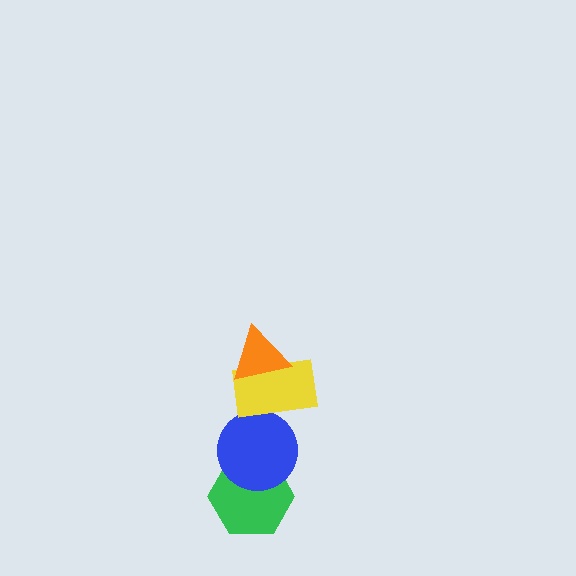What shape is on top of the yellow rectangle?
The orange triangle is on top of the yellow rectangle.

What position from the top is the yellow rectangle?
The yellow rectangle is 2nd from the top.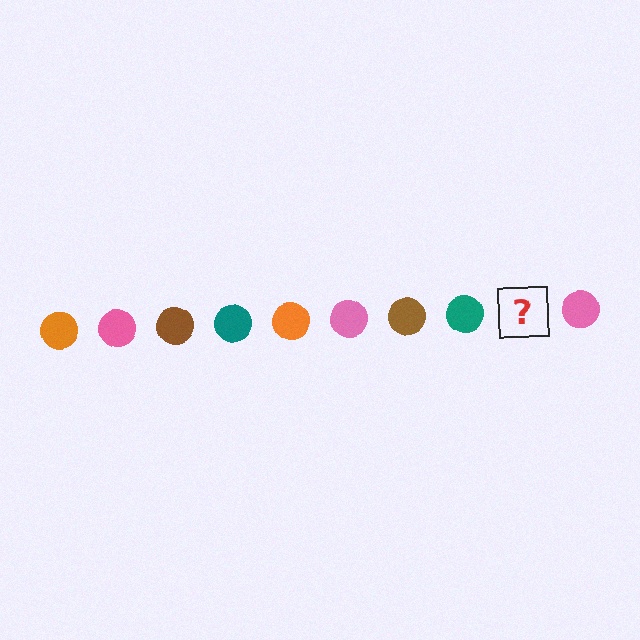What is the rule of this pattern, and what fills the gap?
The rule is that the pattern cycles through orange, pink, brown, teal circles. The gap should be filled with an orange circle.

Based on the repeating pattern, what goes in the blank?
The blank should be an orange circle.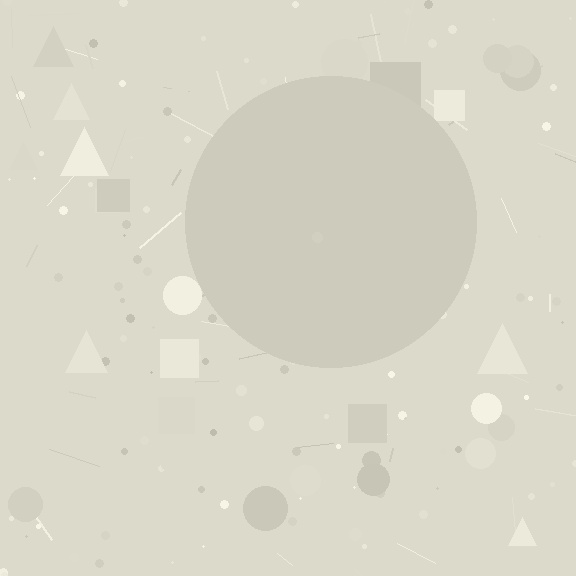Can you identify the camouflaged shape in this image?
The camouflaged shape is a circle.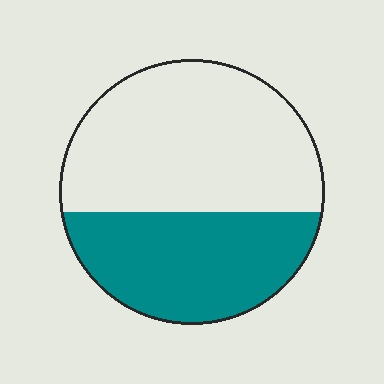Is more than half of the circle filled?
No.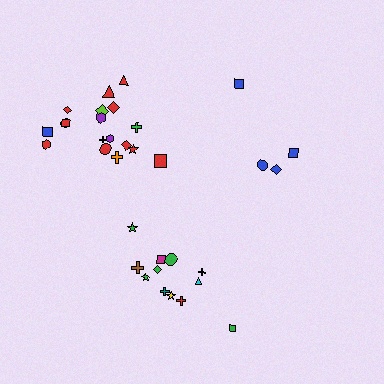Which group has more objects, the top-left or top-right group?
The top-left group.